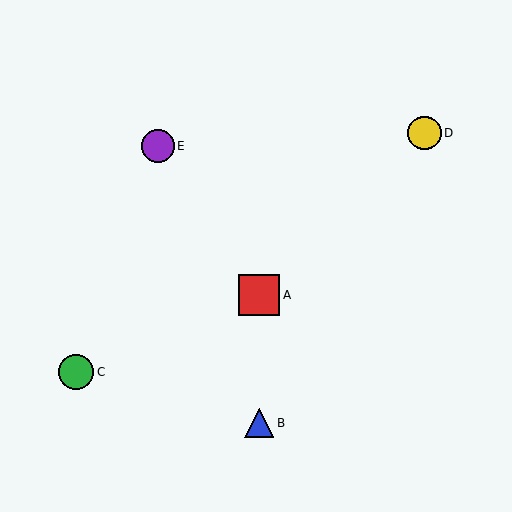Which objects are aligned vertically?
Objects A, B are aligned vertically.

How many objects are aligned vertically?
2 objects (A, B) are aligned vertically.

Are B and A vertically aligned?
Yes, both are at x≈259.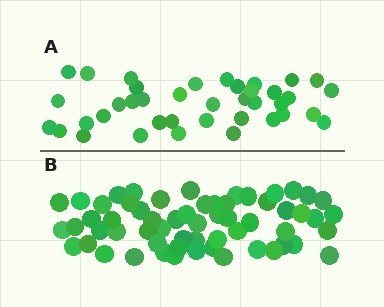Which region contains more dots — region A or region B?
Region B (the bottom region) has more dots.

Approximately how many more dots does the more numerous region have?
Region B has approximately 20 more dots than region A.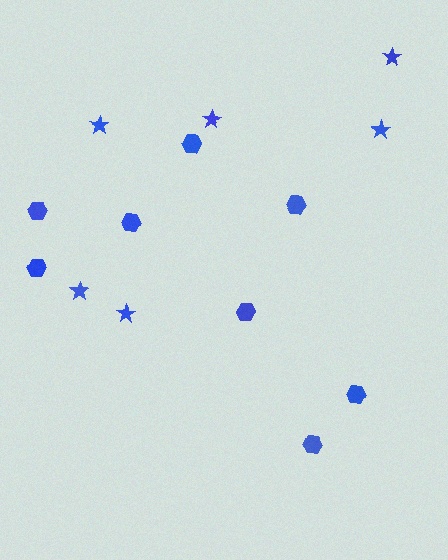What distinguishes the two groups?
There are 2 groups: one group of hexagons (8) and one group of stars (6).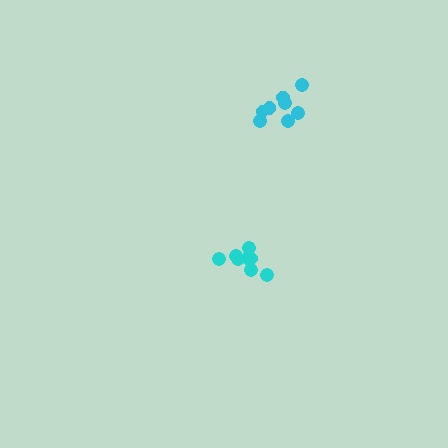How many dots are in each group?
Group 1: 8 dots, Group 2: 8 dots (16 total).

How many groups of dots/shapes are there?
There are 2 groups.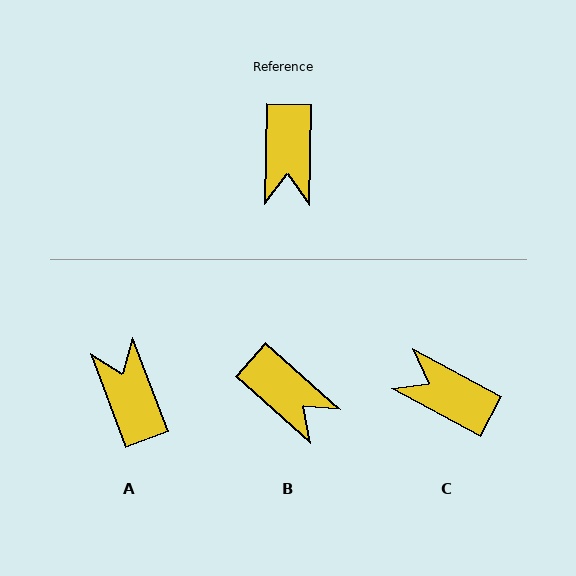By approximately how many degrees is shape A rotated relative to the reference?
Approximately 158 degrees clockwise.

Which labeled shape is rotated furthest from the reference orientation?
A, about 158 degrees away.